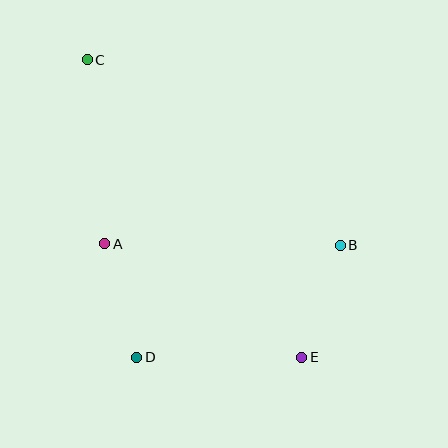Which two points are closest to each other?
Points A and D are closest to each other.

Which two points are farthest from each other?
Points C and E are farthest from each other.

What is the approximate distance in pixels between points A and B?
The distance between A and B is approximately 235 pixels.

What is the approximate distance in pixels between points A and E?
The distance between A and E is approximately 227 pixels.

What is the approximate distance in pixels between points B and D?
The distance between B and D is approximately 232 pixels.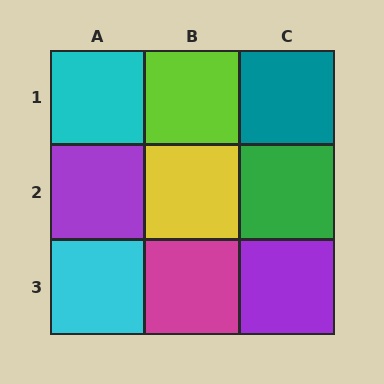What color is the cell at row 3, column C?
Purple.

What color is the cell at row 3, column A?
Cyan.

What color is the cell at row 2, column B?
Yellow.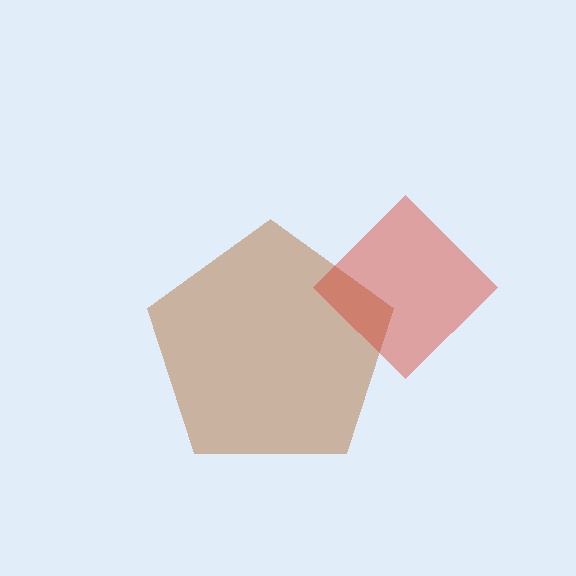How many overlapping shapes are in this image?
There are 2 overlapping shapes in the image.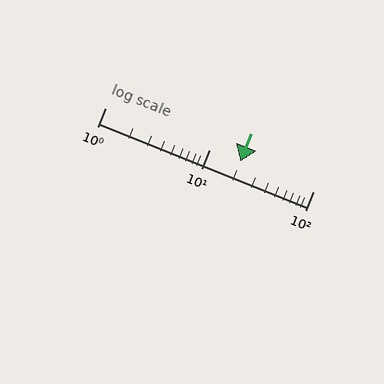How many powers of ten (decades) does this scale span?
The scale spans 2 decades, from 1 to 100.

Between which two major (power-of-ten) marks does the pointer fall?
The pointer is between 10 and 100.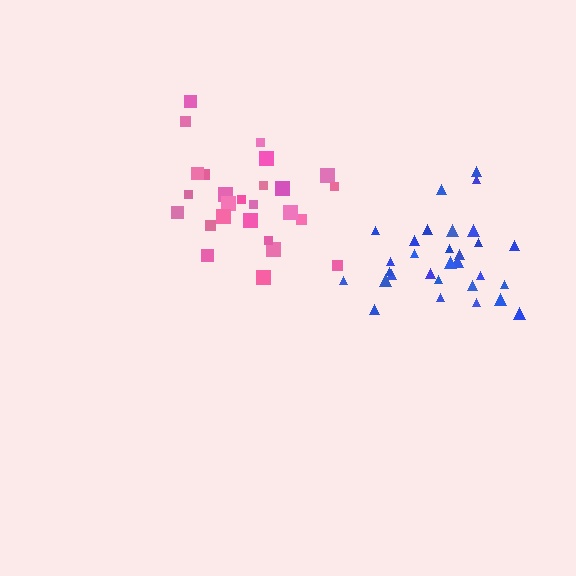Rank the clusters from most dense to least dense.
blue, pink.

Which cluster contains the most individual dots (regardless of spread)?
Blue (30).